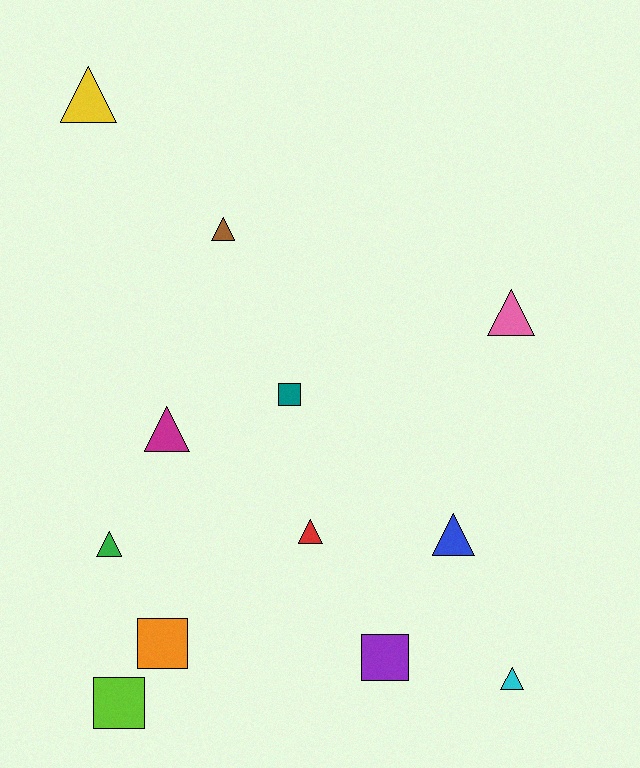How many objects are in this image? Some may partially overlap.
There are 12 objects.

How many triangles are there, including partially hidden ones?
There are 8 triangles.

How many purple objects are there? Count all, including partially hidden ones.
There is 1 purple object.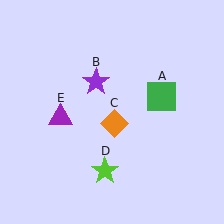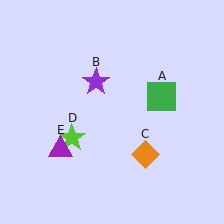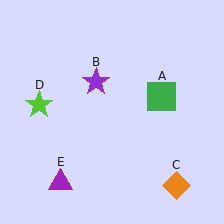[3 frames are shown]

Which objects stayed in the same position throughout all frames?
Green square (object A) and purple star (object B) remained stationary.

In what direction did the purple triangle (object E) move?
The purple triangle (object E) moved down.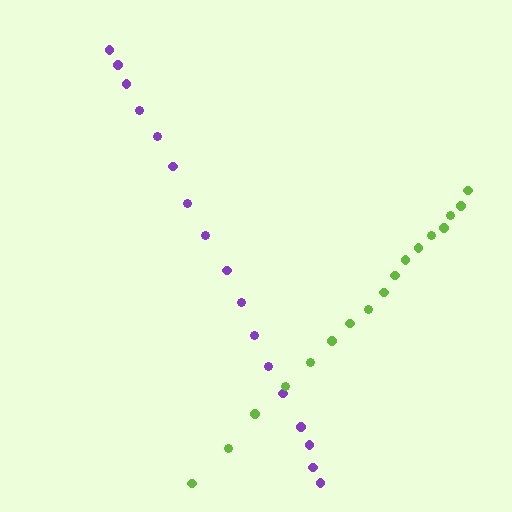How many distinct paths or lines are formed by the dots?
There are 2 distinct paths.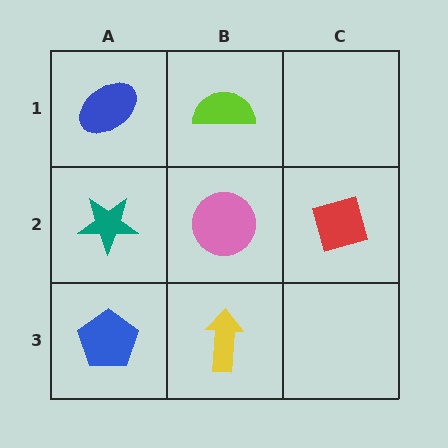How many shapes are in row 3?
2 shapes.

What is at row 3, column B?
A yellow arrow.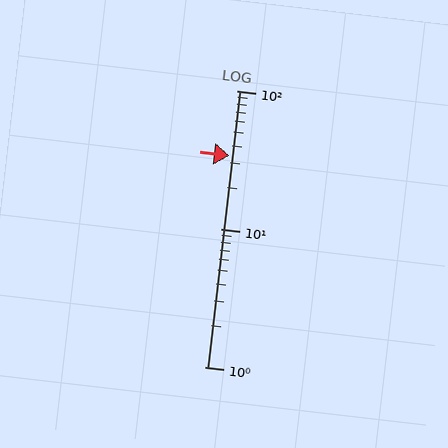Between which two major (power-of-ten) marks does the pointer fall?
The pointer is between 10 and 100.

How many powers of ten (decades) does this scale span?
The scale spans 2 decades, from 1 to 100.